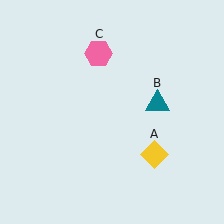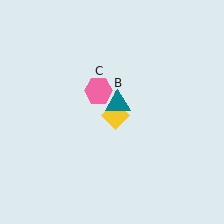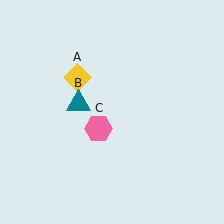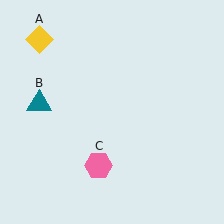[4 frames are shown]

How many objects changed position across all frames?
3 objects changed position: yellow diamond (object A), teal triangle (object B), pink hexagon (object C).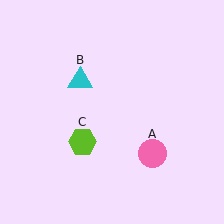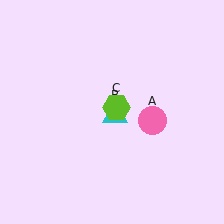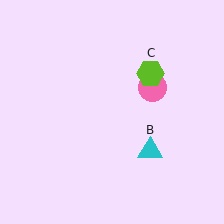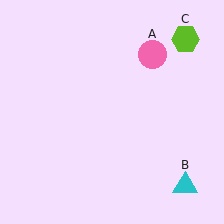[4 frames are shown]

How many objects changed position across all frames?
3 objects changed position: pink circle (object A), cyan triangle (object B), lime hexagon (object C).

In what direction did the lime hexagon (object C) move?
The lime hexagon (object C) moved up and to the right.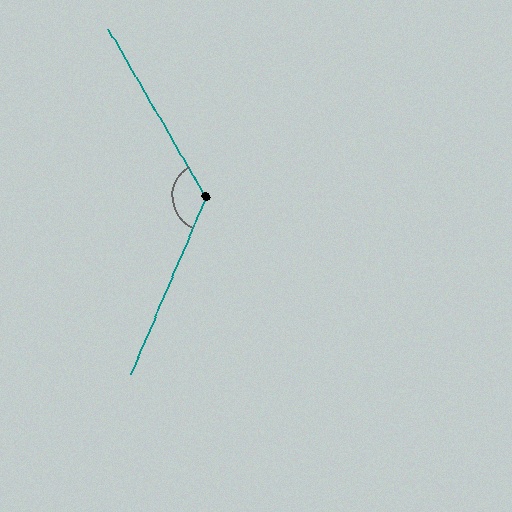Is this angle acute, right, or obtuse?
It is obtuse.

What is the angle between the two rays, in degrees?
Approximately 127 degrees.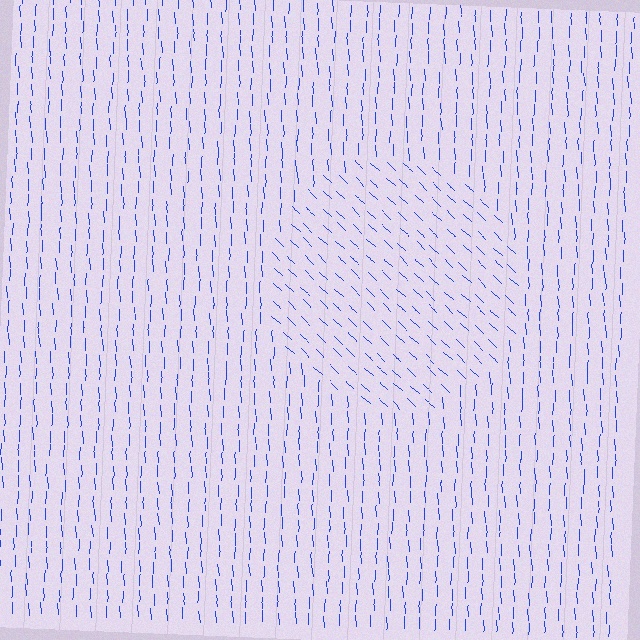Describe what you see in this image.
The image is filled with small blue line segments. A circle region in the image has lines oriented differently from the surrounding lines, creating a visible texture boundary.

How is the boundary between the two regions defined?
The boundary is defined purely by a change in line orientation (approximately 45 degrees difference). All lines are the same color and thickness.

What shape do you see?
I see a circle.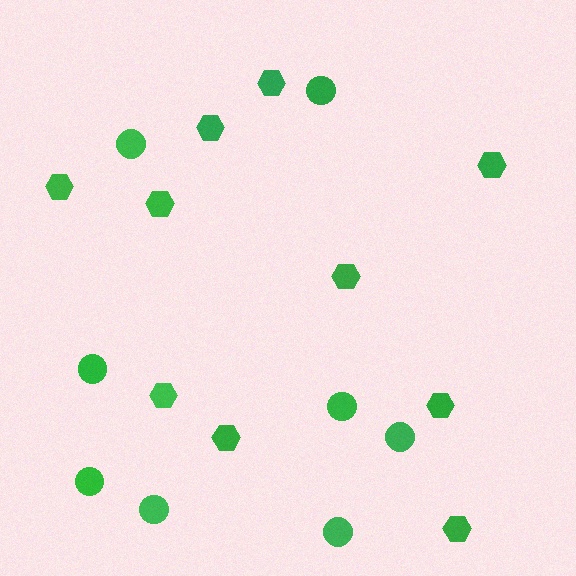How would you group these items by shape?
There are 2 groups: one group of hexagons (10) and one group of circles (8).